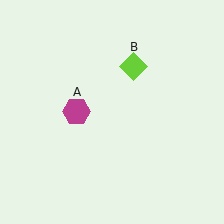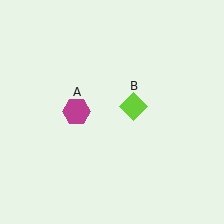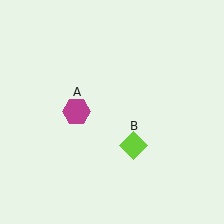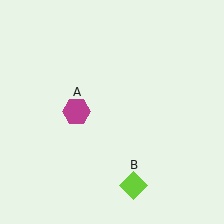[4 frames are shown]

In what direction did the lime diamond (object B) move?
The lime diamond (object B) moved down.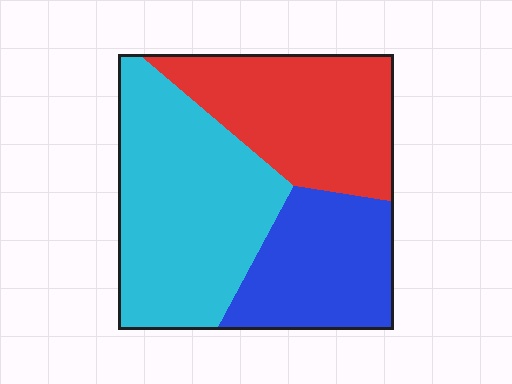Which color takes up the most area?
Cyan, at roughly 45%.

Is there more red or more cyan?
Cyan.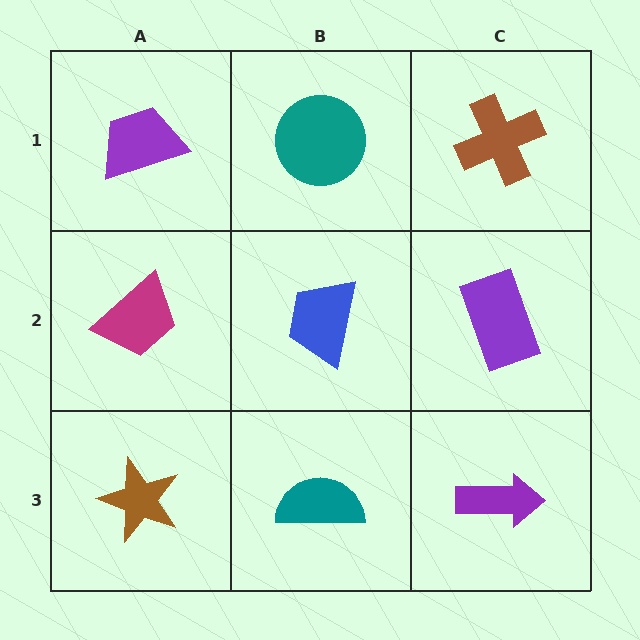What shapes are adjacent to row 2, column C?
A brown cross (row 1, column C), a purple arrow (row 3, column C), a blue trapezoid (row 2, column B).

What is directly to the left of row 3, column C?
A teal semicircle.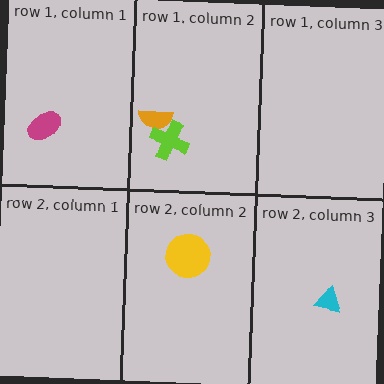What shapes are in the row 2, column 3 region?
The cyan triangle.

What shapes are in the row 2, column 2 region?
The yellow circle.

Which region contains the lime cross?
The row 1, column 2 region.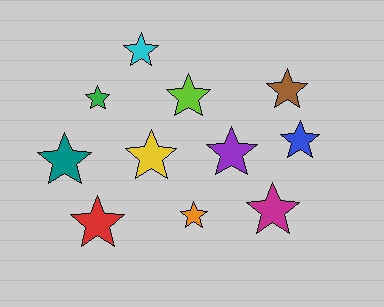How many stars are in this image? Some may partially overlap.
There are 11 stars.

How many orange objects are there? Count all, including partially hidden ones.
There is 1 orange object.